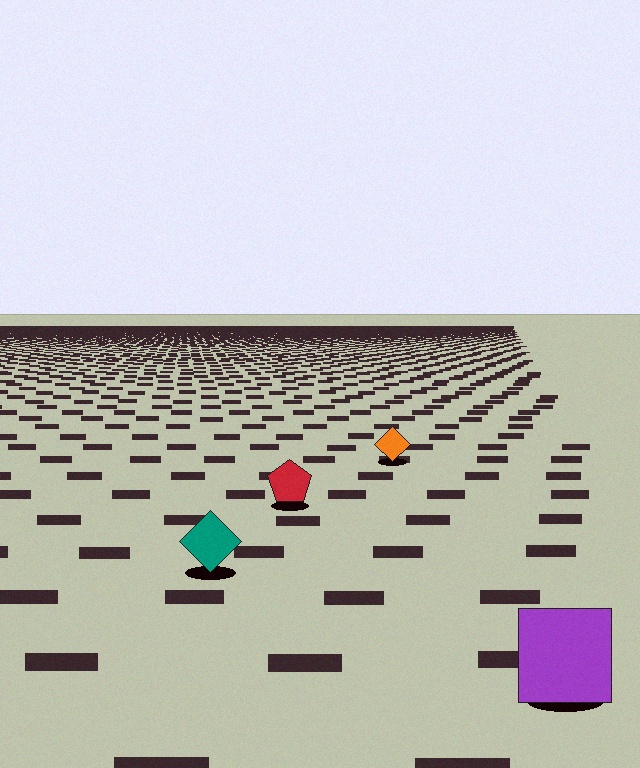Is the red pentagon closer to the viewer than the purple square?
No. The purple square is closer — you can tell from the texture gradient: the ground texture is coarser near it.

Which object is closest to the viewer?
The purple square is closest. The texture marks near it are larger and more spread out.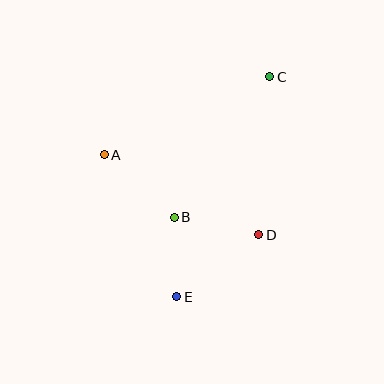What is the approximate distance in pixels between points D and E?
The distance between D and E is approximately 103 pixels.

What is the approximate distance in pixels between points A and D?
The distance between A and D is approximately 174 pixels.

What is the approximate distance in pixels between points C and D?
The distance between C and D is approximately 159 pixels.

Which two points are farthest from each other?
Points C and E are farthest from each other.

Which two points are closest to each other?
Points B and E are closest to each other.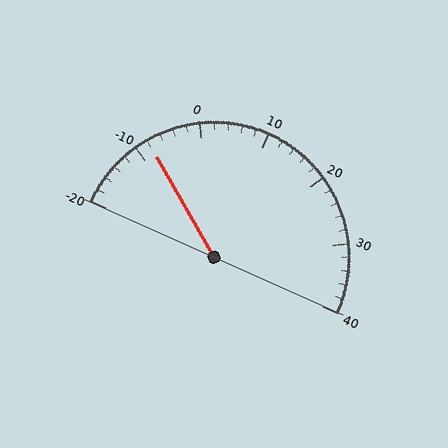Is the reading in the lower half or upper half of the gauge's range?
The reading is in the lower half of the range (-20 to 40).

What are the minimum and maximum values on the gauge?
The gauge ranges from -20 to 40.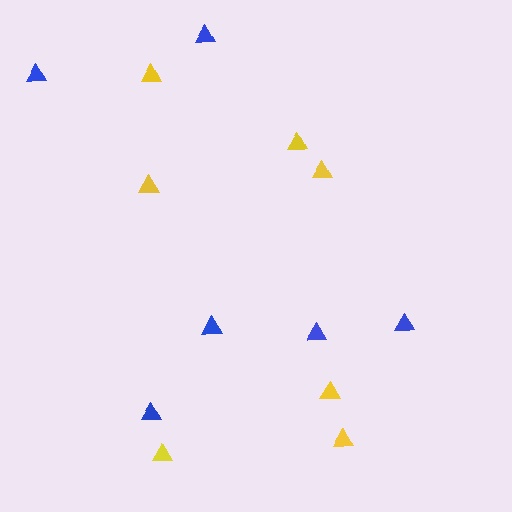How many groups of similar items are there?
There are 2 groups: one group of blue triangles (6) and one group of yellow triangles (7).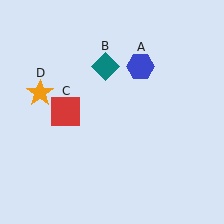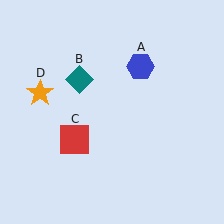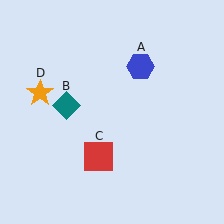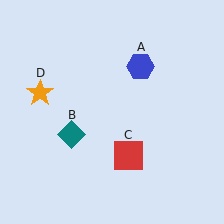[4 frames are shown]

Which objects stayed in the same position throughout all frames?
Blue hexagon (object A) and orange star (object D) remained stationary.